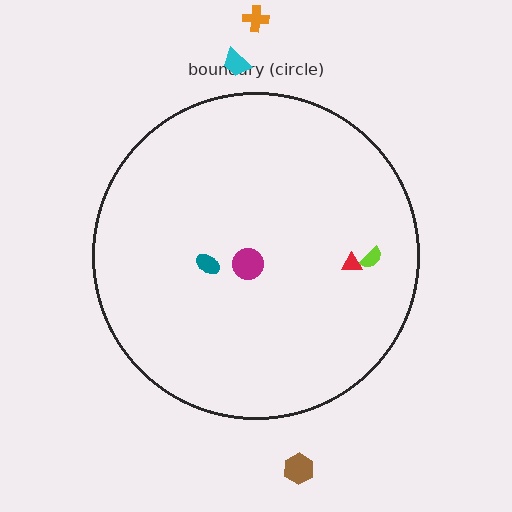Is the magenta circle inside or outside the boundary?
Inside.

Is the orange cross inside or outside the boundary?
Outside.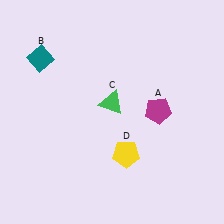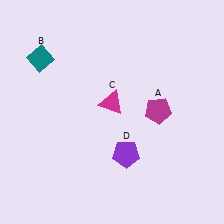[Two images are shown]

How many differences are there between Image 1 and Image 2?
There are 2 differences between the two images.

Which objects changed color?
C changed from green to magenta. D changed from yellow to purple.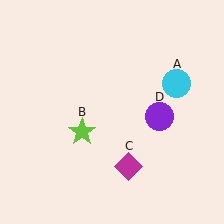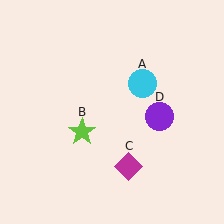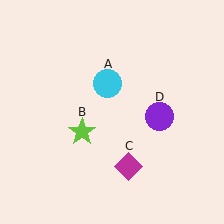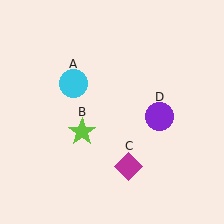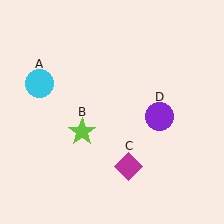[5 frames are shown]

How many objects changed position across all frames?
1 object changed position: cyan circle (object A).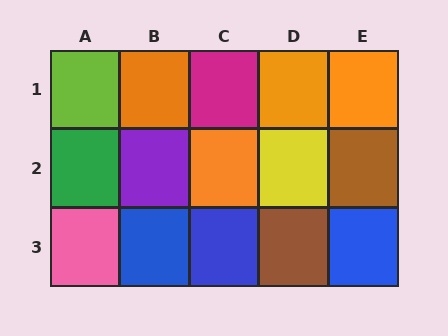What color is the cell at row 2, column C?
Orange.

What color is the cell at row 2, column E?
Brown.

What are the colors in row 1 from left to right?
Lime, orange, magenta, orange, orange.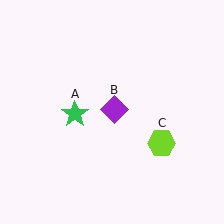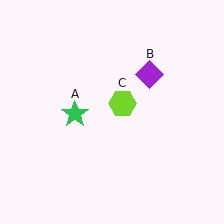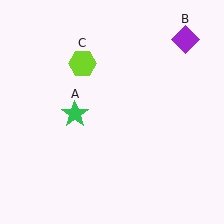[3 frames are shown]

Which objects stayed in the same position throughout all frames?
Green star (object A) remained stationary.